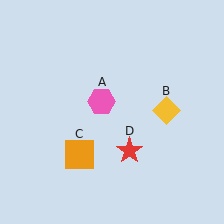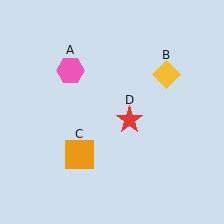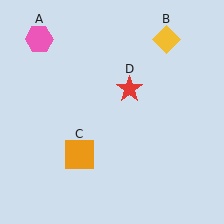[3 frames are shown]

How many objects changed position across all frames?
3 objects changed position: pink hexagon (object A), yellow diamond (object B), red star (object D).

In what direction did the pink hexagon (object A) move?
The pink hexagon (object A) moved up and to the left.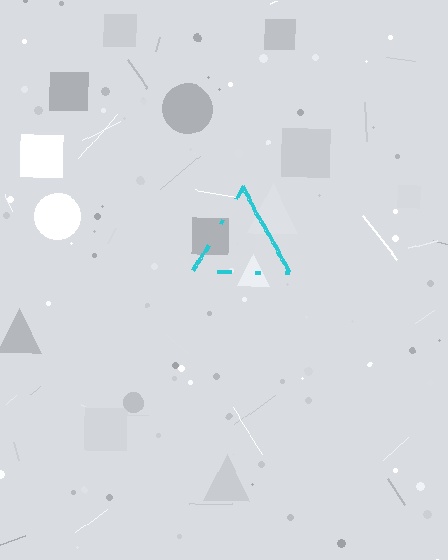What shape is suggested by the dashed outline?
The dashed outline suggests a triangle.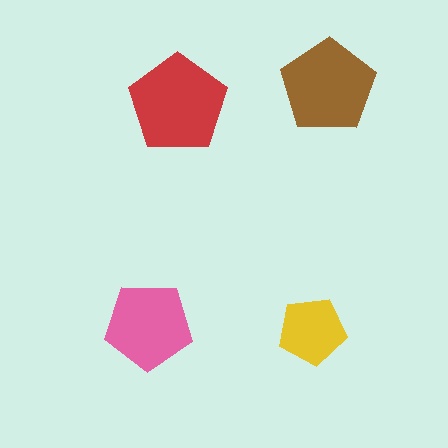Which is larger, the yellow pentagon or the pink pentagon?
The pink one.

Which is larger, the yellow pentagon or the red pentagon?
The red one.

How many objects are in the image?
There are 4 objects in the image.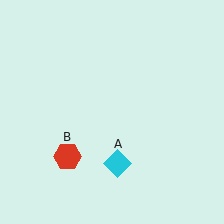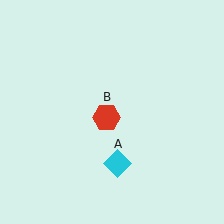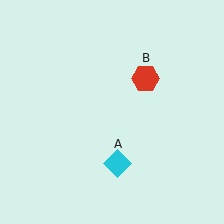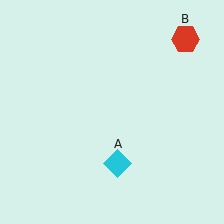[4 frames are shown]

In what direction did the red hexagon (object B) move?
The red hexagon (object B) moved up and to the right.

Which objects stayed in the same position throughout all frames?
Cyan diamond (object A) remained stationary.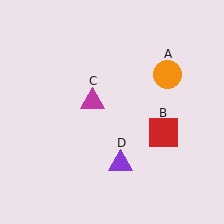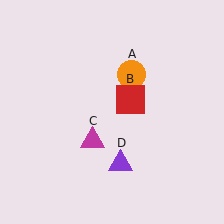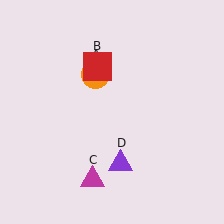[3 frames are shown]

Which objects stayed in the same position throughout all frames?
Purple triangle (object D) remained stationary.